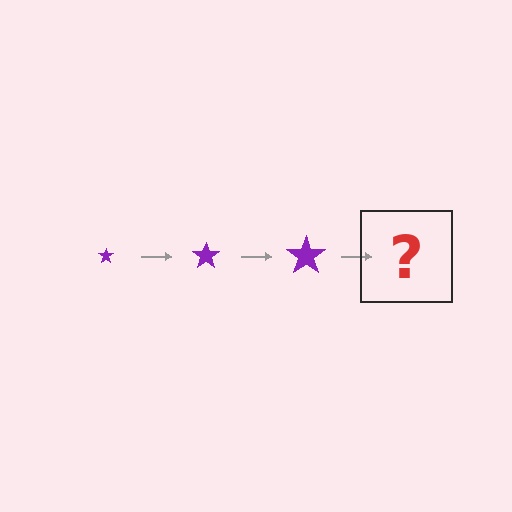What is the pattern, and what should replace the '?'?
The pattern is that the star gets progressively larger each step. The '?' should be a purple star, larger than the previous one.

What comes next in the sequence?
The next element should be a purple star, larger than the previous one.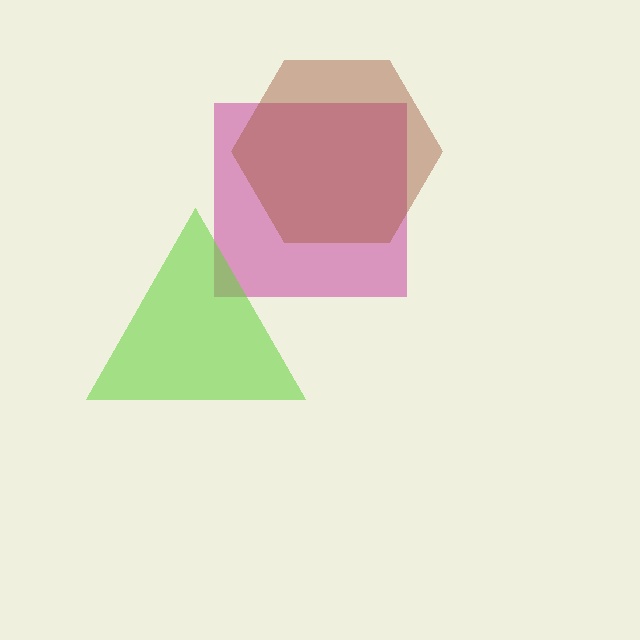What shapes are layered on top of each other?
The layered shapes are: a magenta square, a brown hexagon, a lime triangle.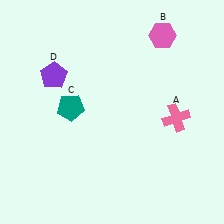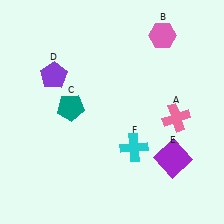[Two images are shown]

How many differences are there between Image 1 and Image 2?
There are 2 differences between the two images.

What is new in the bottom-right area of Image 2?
A cyan cross (F) was added in the bottom-right area of Image 2.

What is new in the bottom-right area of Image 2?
A purple square (E) was added in the bottom-right area of Image 2.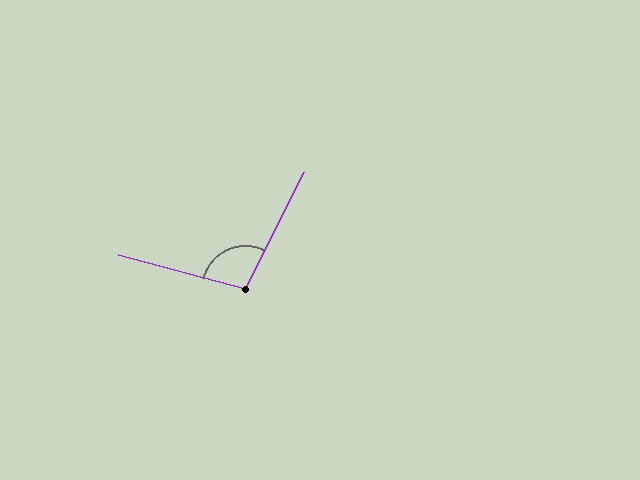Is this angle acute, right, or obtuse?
It is obtuse.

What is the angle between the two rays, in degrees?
Approximately 102 degrees.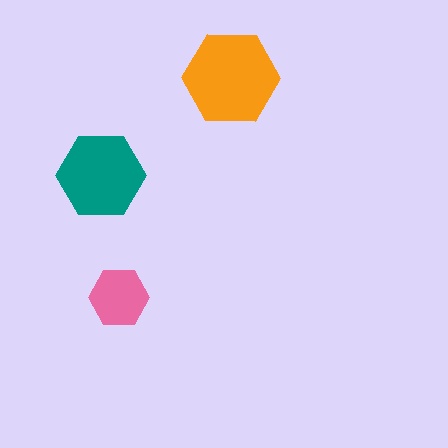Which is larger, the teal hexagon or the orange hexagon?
The orange one.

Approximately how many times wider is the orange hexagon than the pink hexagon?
About 1.5 times wider.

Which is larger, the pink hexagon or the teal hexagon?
The teal one.